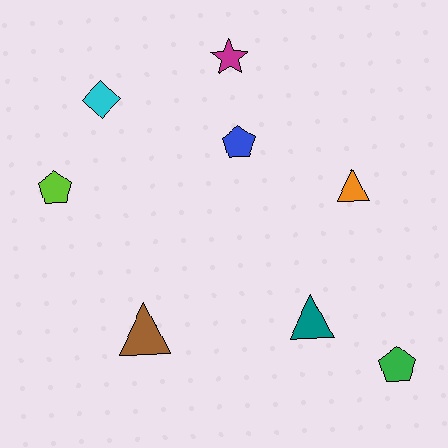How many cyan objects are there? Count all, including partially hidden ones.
There is 1 cyan object.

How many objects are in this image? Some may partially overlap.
There are 8 objects.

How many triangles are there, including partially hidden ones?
There are 3 triangles.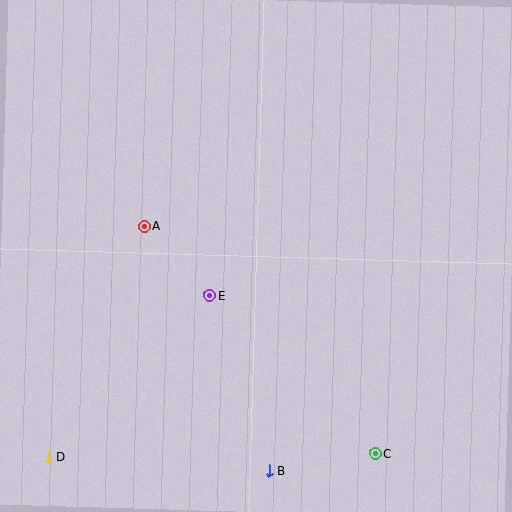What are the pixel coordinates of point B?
Point B is at (269, 471).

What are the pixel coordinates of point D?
Point D is at (48, 457).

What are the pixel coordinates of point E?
Point E is at (210, 295).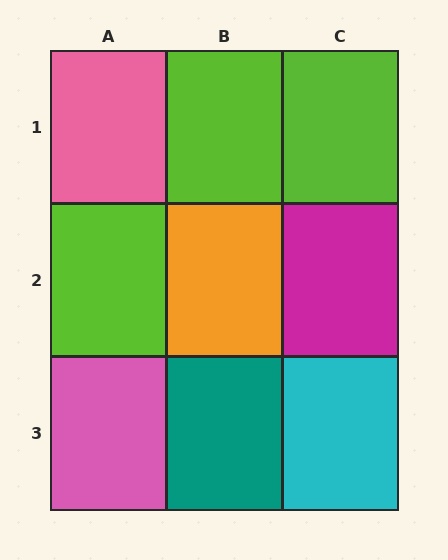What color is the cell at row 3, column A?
Pink.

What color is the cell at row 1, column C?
Lime.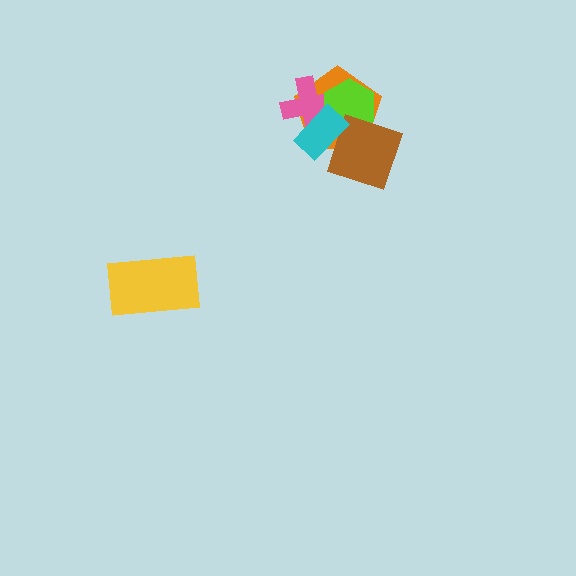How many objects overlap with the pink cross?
3 objects overlap with the pink cross.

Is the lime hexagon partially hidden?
Yes, it is partially covered by another shape.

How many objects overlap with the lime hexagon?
4 objects overlap with the lime hexagon.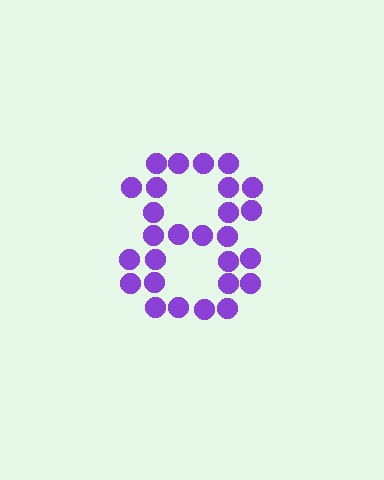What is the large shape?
The large shape is the digit 8.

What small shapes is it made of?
It is made of small circles.